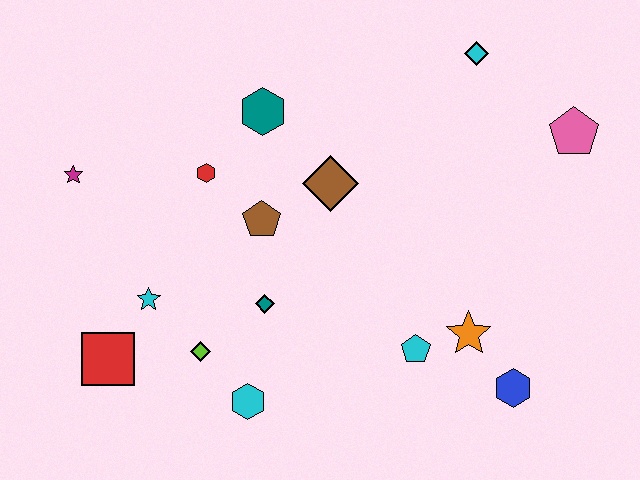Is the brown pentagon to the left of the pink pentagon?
Yes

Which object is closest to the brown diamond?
The brown pentagon is closest to the brown diamond.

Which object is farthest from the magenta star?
The pink pentagon is farthest from the magenta star.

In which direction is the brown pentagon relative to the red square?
The brown pentagon is to the right of the red square.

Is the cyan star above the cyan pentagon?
Yes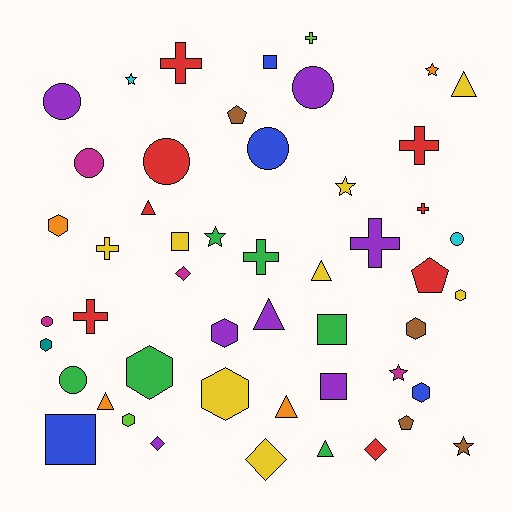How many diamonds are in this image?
There are 4 diamonds.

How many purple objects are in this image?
There are 7 purple objects.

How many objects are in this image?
There are 50 objects.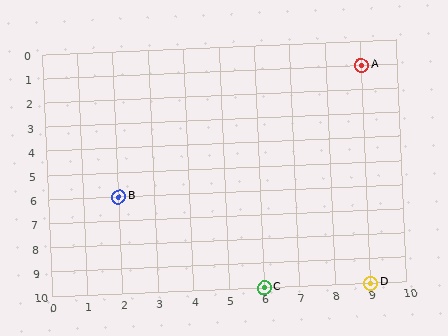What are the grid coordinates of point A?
Point A is at grid coordinates (9, 1).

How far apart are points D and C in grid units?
Points D and C are 3 columns apart.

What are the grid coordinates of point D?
Point D is at grid coordinates (9, 10).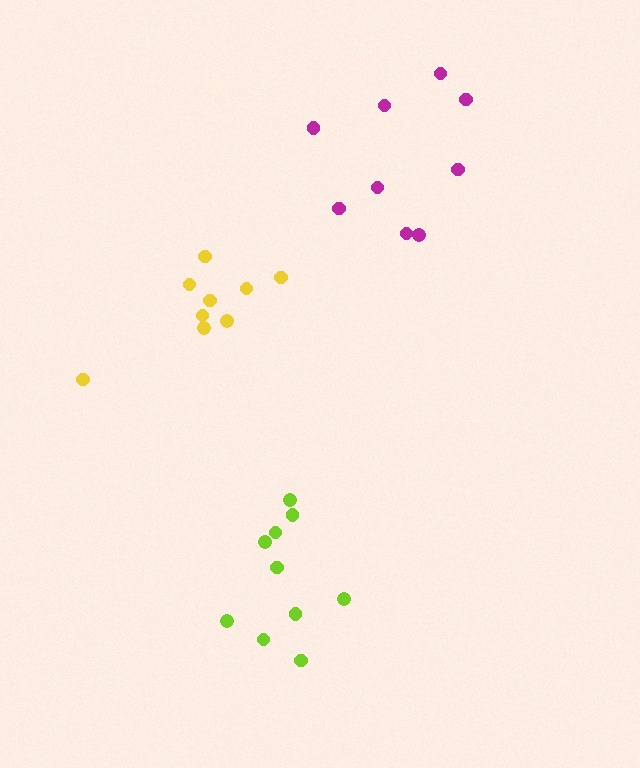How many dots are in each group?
Group 1: 9 dots, Group 2: 10 dots, Group 3: 9 dots (28 total).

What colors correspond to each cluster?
The clusters are colored: magenta, lime, yellow.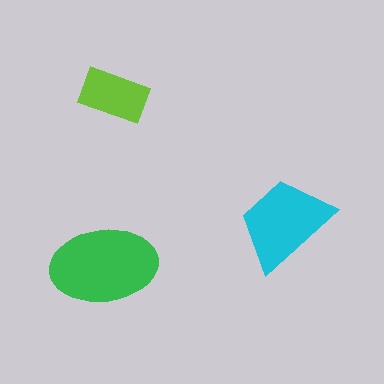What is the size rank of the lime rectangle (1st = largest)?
3rd.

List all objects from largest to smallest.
The green ellipse, the cyan trapezoid, the lime rectangle.